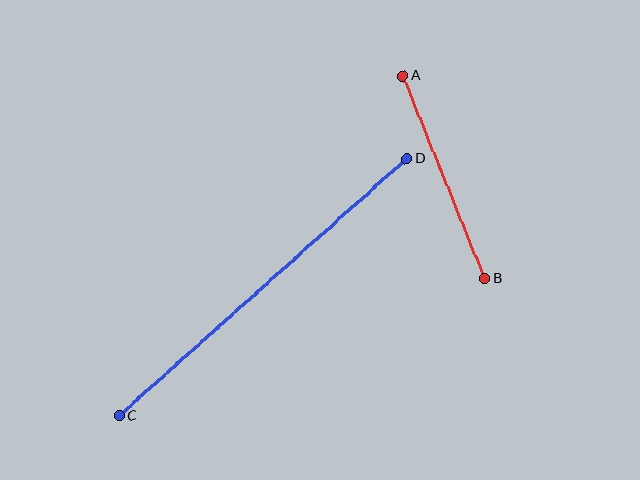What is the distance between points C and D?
The distance is approximately 386 pixels.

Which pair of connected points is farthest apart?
Points C and D are farthest apart.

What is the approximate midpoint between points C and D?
The midpoint is at approximately (263, 287) pixels.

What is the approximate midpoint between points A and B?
The midpoint is at approximately (444, 177) pixels.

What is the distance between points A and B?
The distance is approximately 219 pixels.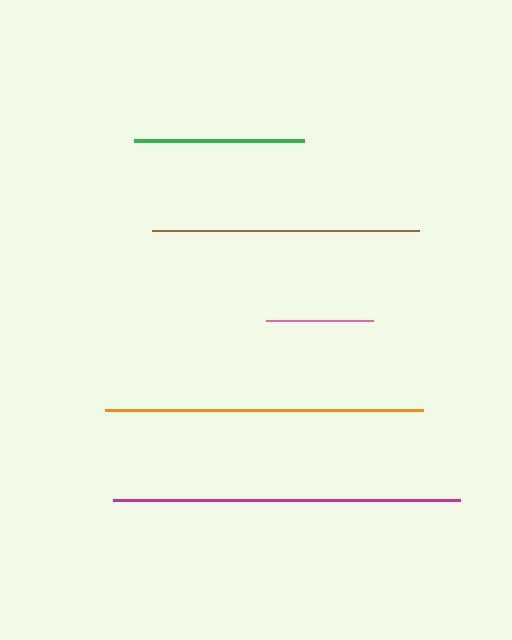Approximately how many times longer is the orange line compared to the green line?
The orange line is approximately 1.9 times the length of the green line.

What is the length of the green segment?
The green segment is approximately 170 pixels long.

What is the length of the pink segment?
The pink segment is approximately 107 pixels long.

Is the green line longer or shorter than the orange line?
The orange line is longer than the green line.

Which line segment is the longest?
The magenta line is the longest at approximately 348 pixels.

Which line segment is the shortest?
The pink line is the shortest at approximately 107 pixels.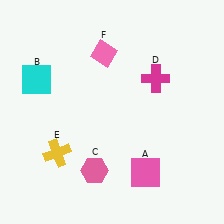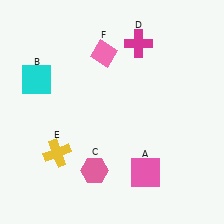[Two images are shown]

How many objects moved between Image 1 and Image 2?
1 object moved between the two images.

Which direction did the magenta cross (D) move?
The magenta cross (D) moved up.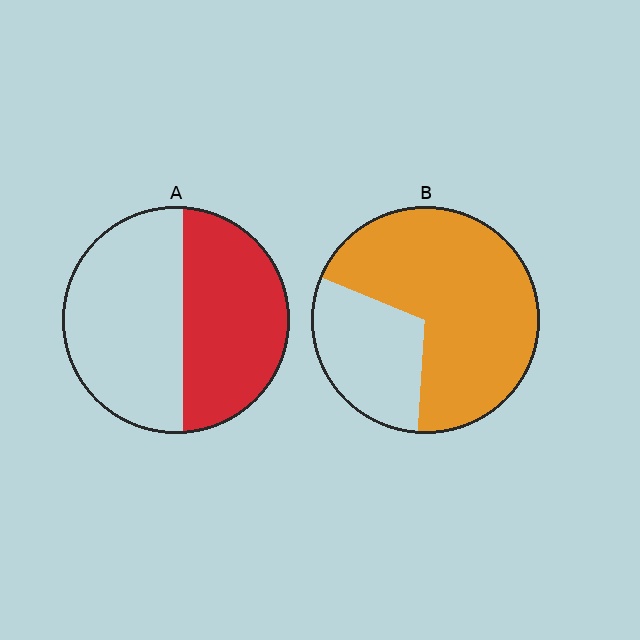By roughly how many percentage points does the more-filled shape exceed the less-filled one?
By roughly 25 percentage points (B over A).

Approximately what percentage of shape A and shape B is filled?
A is approximately 45% and B is approximately 70%.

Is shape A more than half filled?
Roughly half.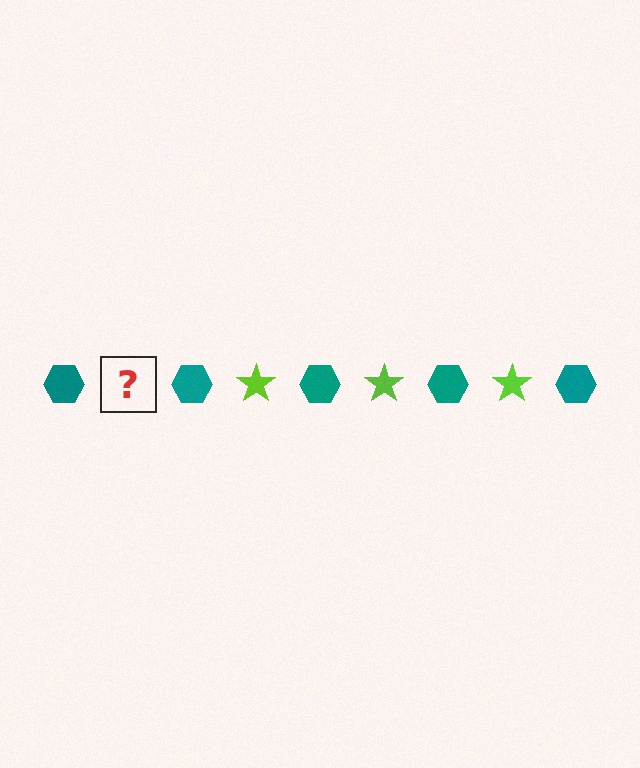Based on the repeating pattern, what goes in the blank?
The blank should be a lime star.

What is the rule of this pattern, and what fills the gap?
The rule is that the pattern alternates between teal hexagon and lime star. The gap should be filled with a lime star.